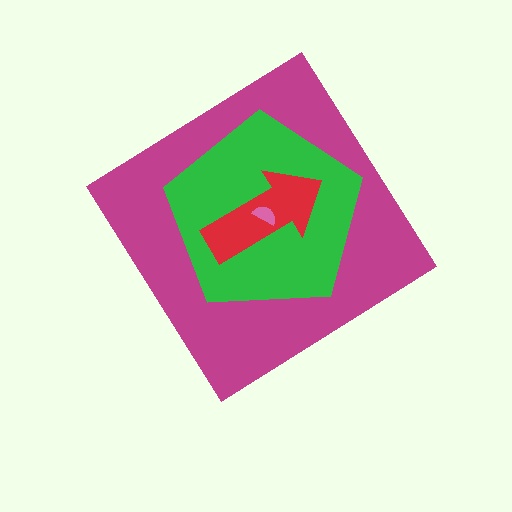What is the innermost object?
The pink semicircle.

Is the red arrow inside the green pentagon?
Yes.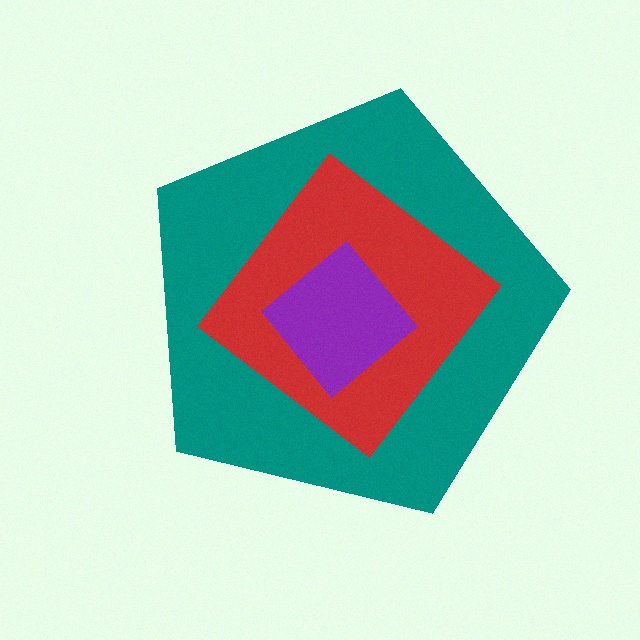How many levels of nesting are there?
3.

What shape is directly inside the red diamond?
The purple diamond.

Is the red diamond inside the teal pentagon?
Yes.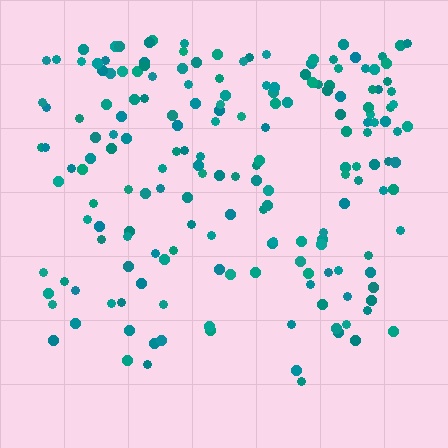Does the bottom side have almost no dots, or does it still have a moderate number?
Still a moderate number, just noticeably fewer than the top.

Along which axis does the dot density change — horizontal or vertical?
Vertical.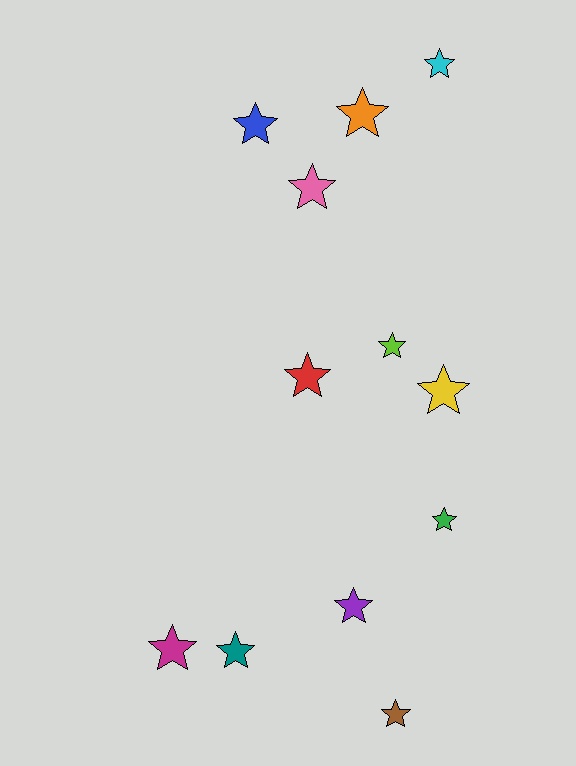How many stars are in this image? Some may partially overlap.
There are 12 stars.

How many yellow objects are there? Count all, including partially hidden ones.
There is 1 yellow object.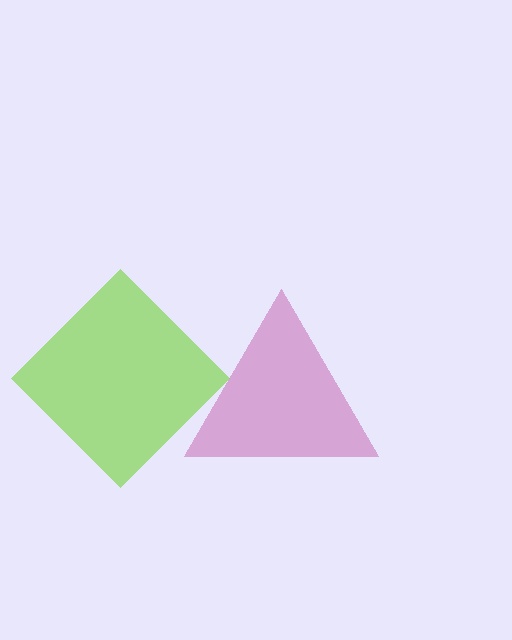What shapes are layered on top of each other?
The layered shapes are: a magenta triangle, a lime diamond.